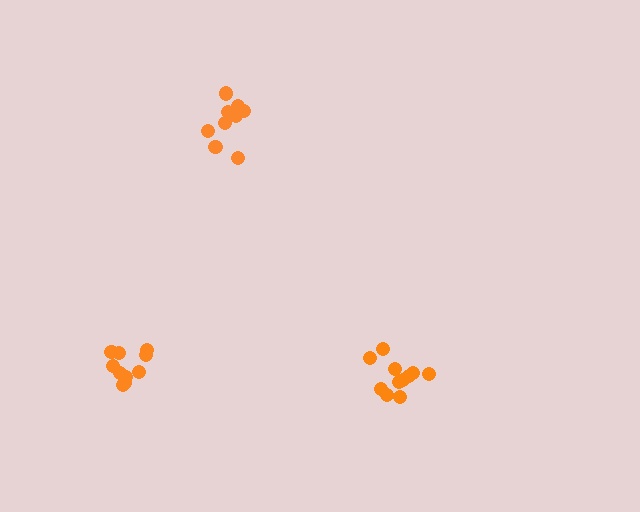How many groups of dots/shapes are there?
There are 3 groups.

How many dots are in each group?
Group 1: 9 dots, Group 2: 11 dots, Group 3: 10 dots (30 total).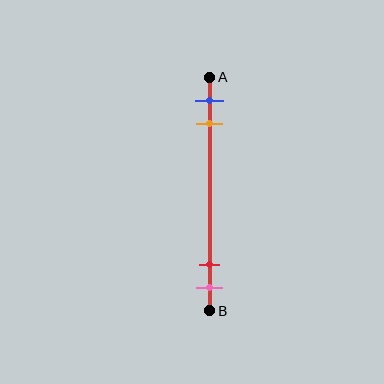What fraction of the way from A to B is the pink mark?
The pink mark is approximately 90% (0.9) of the way from A to B.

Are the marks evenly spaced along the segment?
No, the marks are not evenly spaced.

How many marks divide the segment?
There are 4 marks dividing the segment.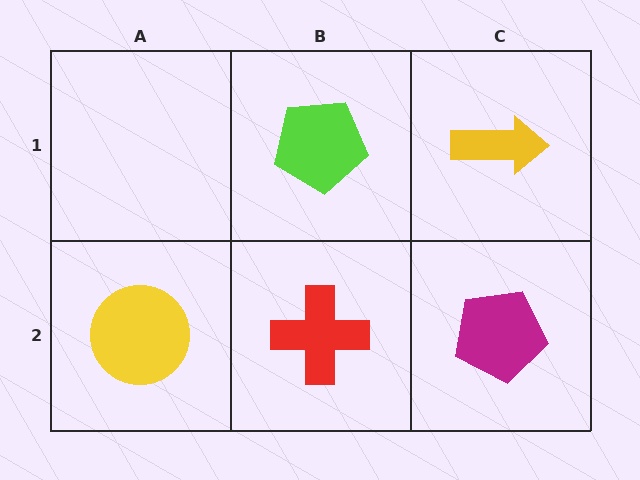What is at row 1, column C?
A yellow arrow.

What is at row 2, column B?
A red cross.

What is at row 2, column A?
A yellow circle.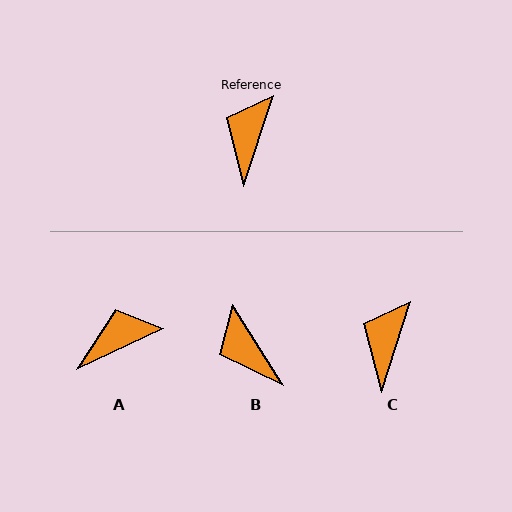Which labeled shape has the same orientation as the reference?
C.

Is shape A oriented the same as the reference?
No, it is off by about 47 degrees.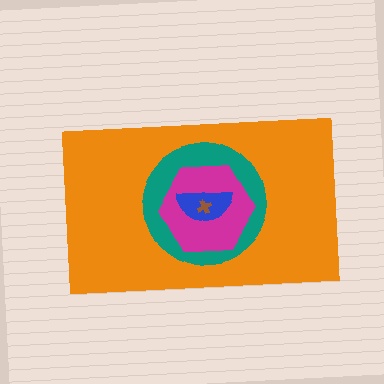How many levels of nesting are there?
5.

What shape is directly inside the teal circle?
The magenta hexagon.